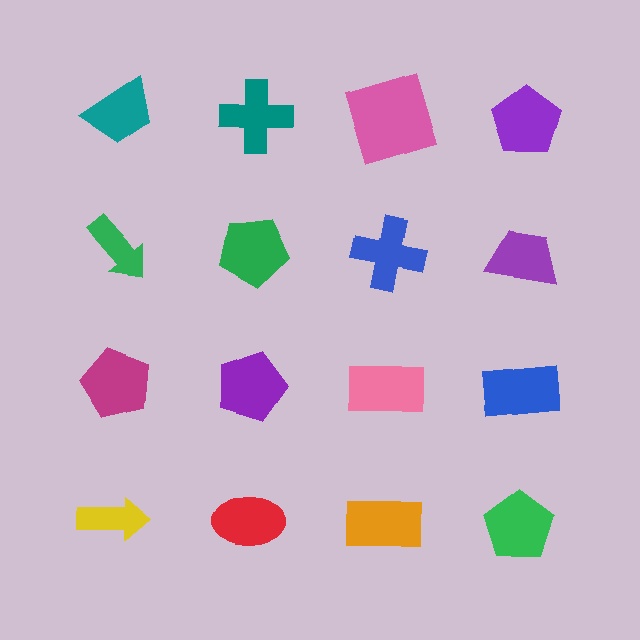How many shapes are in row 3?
4 shapes.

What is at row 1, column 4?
A purple pentagon.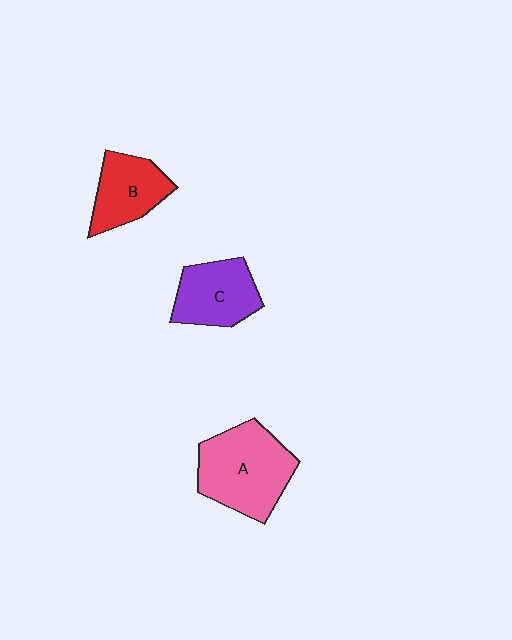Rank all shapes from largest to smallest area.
From largest to smallest: A (pink), C (purple), B (red).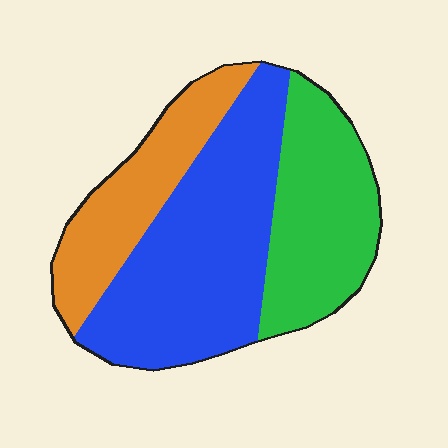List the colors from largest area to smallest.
From largest to smallest: blue, green, orange.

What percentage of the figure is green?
Green covers 30% of the figure.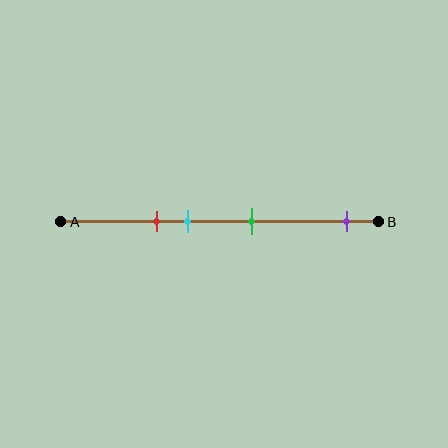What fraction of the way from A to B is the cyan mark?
The cyan mark is approximately 40% (0.4) of the way from A to B.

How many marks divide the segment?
There are 4 marks dividing the segment.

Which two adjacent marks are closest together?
The red and cyan marks are the closest adjacent pair.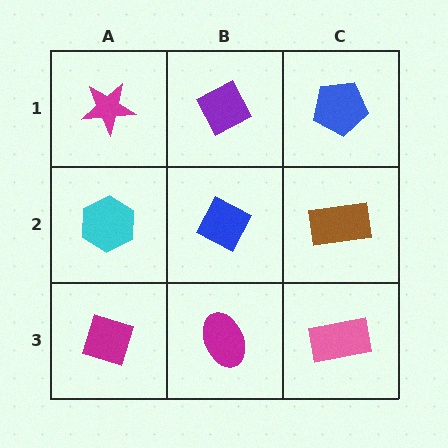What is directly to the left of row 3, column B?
A magenta diamond.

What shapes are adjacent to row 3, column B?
A blue diamond (row 2, column B), a magenta diamond (row 3, column A), a pink rectangle (row 3, column C).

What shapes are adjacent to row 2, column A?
A magenta star (row 1, column A), a magenta diamond (row 3, column A), a blue diamond (row 2, column B).